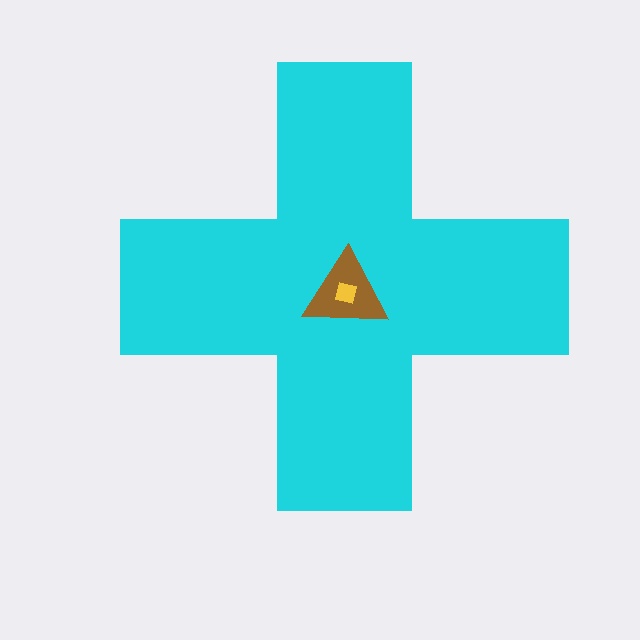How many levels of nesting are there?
3.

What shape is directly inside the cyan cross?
The brown triangle.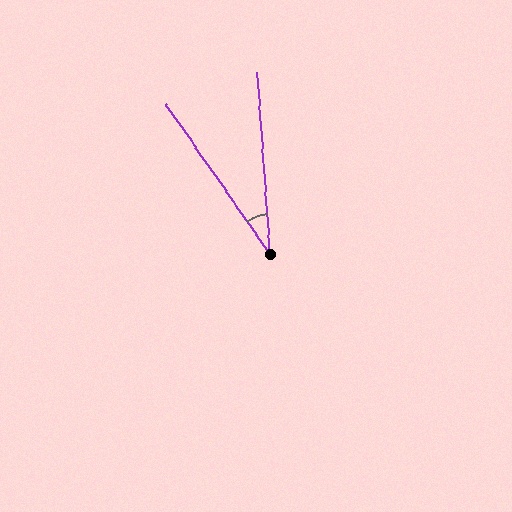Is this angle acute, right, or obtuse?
It is acute.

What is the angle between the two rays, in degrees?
Approximately 31 degrees.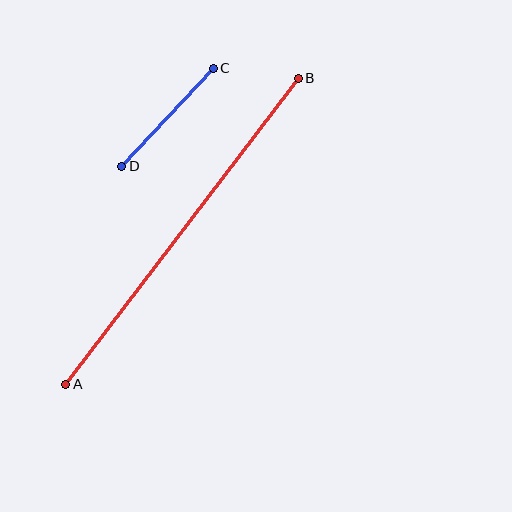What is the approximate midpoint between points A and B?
The midpoint is at approximately (182, 231) pixels.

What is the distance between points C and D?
The distance is approximately 134 pixels.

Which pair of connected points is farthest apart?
Points A and B are farthest apart.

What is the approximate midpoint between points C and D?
The midpoint is at approximately (168, 117) pixels.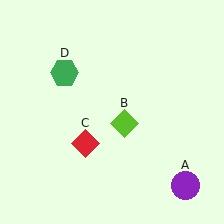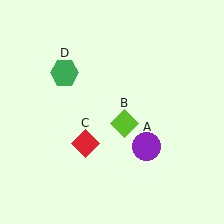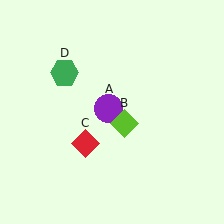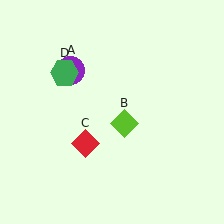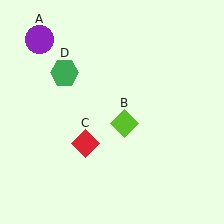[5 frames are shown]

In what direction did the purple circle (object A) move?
The purple circle (object A) moved up and to the left.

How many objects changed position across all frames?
1 object changed position: purple circle (object A).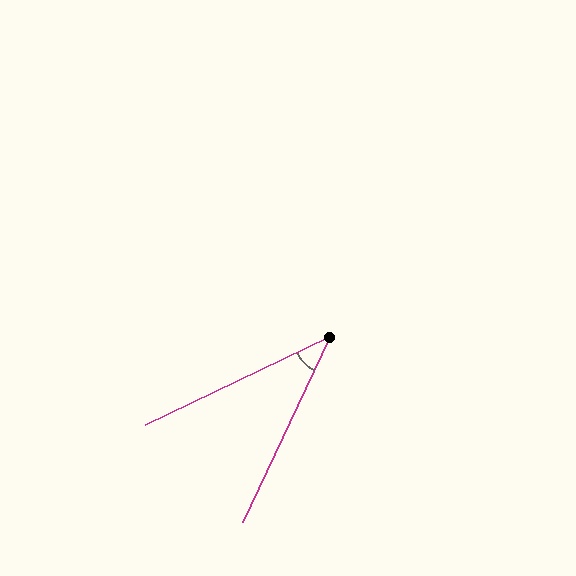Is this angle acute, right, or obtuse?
It is acute.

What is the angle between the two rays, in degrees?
Approximately 39 degrees.